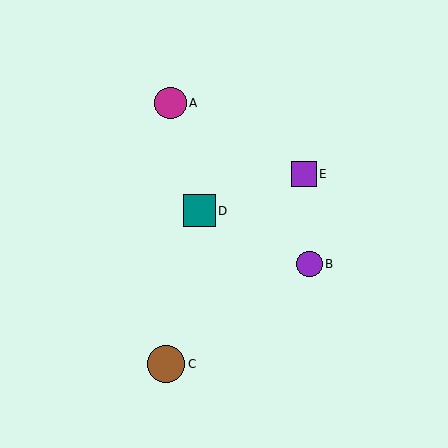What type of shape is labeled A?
Shape A is a magenta circle.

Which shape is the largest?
The brown circle (labeled C) is the largest.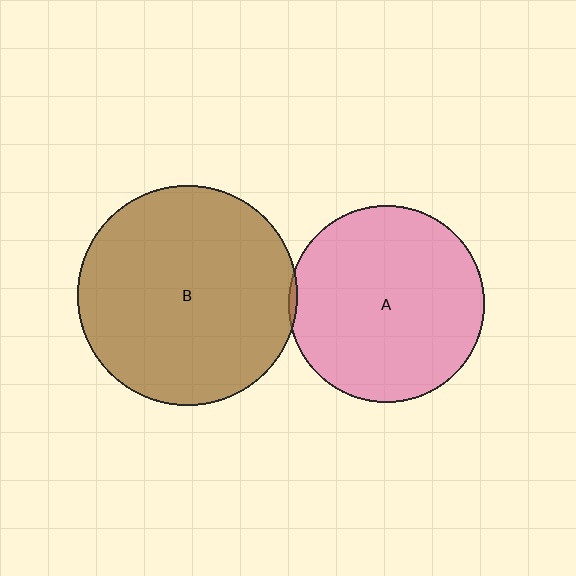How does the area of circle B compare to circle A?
Approximately 1.3 times.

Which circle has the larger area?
Circle B (brown).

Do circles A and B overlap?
Yes.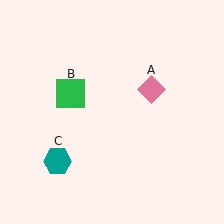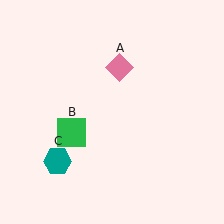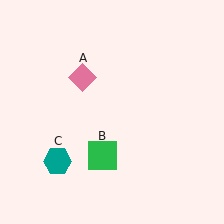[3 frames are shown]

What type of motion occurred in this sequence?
The pink diamond (object A), green square (object B) rotated counterclockwise around the center of the scene.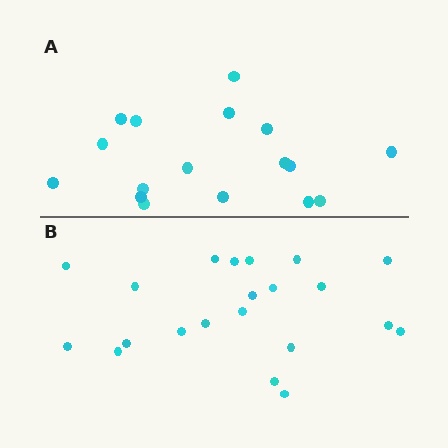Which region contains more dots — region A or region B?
Region B (the bottom region) has more dots.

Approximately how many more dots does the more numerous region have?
Region B has about 4 more dots than region A.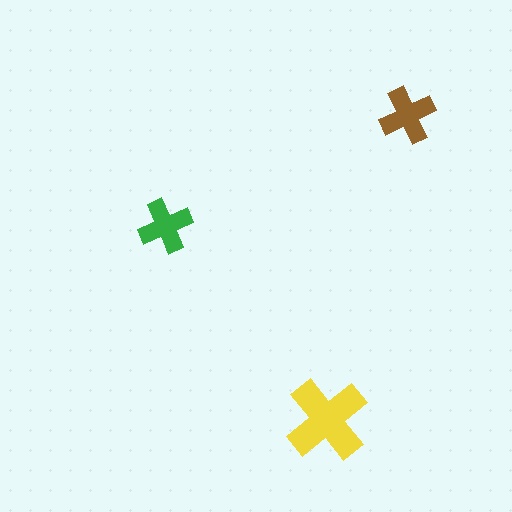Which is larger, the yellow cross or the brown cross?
The yellow one.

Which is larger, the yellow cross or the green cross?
The yellow one.